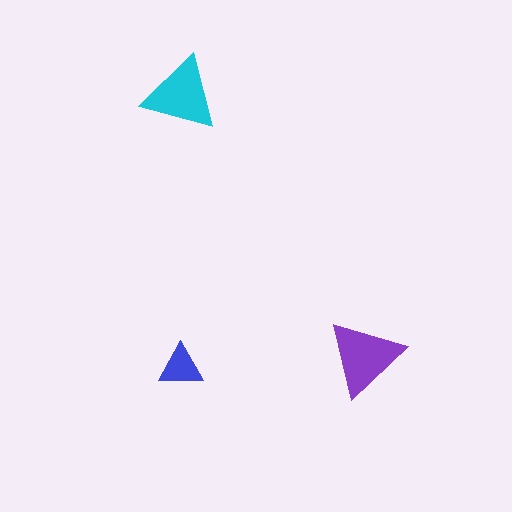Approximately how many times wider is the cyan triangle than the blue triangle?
About 1.5 times wider.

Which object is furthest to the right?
The purple triangle is rightmost.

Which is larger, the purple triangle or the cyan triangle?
The purple one.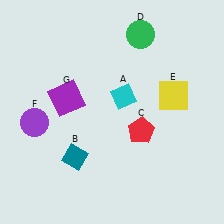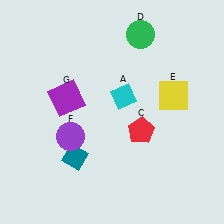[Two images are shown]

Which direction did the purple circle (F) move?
The purple circle (F) moved right.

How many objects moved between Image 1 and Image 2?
1 object moved between the two images.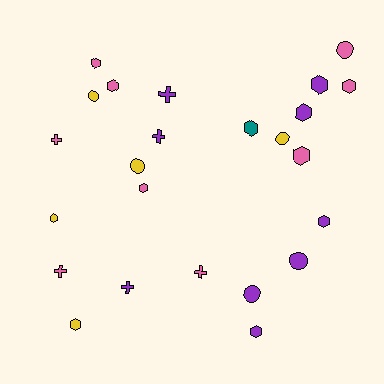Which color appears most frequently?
Pink, with 9 objects.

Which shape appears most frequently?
Hexagon, with 12 objects.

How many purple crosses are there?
There are 3 purple crosses.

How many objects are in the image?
There are 24 objects.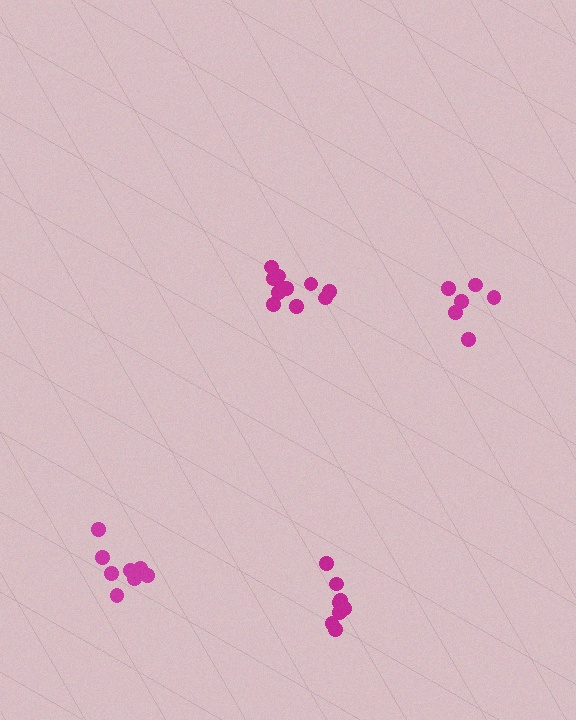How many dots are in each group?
Group 1: 8 dots, Group 2: 11 dots, Group 3: 6 dots, Group 4: 8 dots (33 total).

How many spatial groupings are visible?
There are 4 spatial groupings.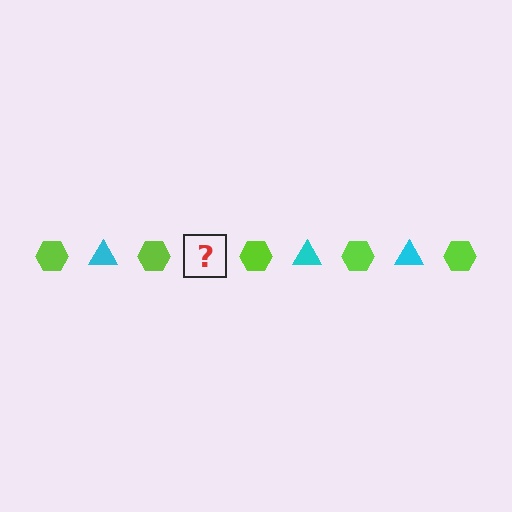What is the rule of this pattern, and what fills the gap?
The rule is that the pattern alternates between lime hexagon and cyan triangle. The gap should be filled with a cyan triangle.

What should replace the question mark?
The question mark should be replaced with a cyan triangle.